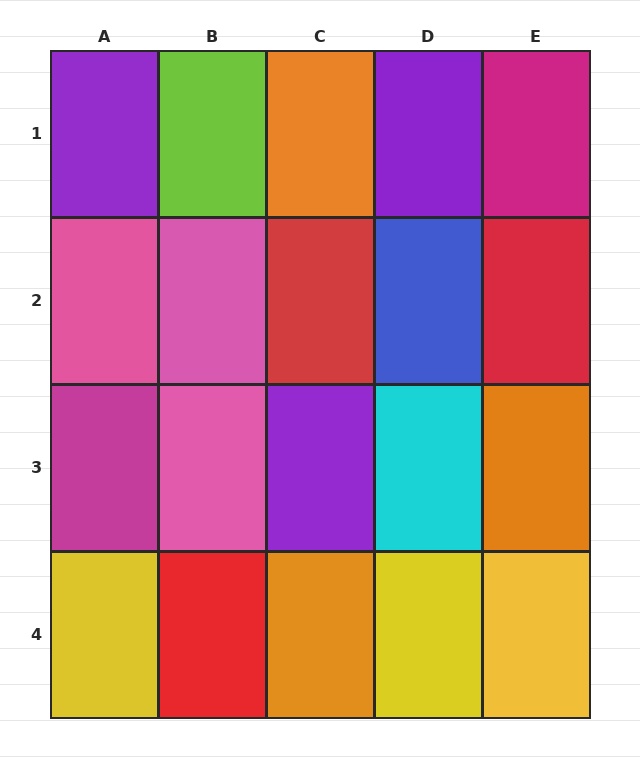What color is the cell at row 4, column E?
Yellow.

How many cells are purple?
3 cells are purple.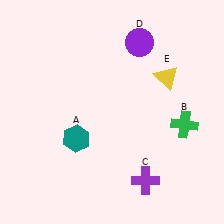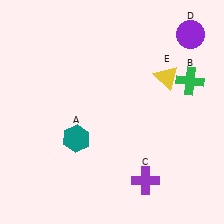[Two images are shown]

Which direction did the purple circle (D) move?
The purple circle (D) moved right.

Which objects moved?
The objects that moved are: the green cross (B), the purple circle (D).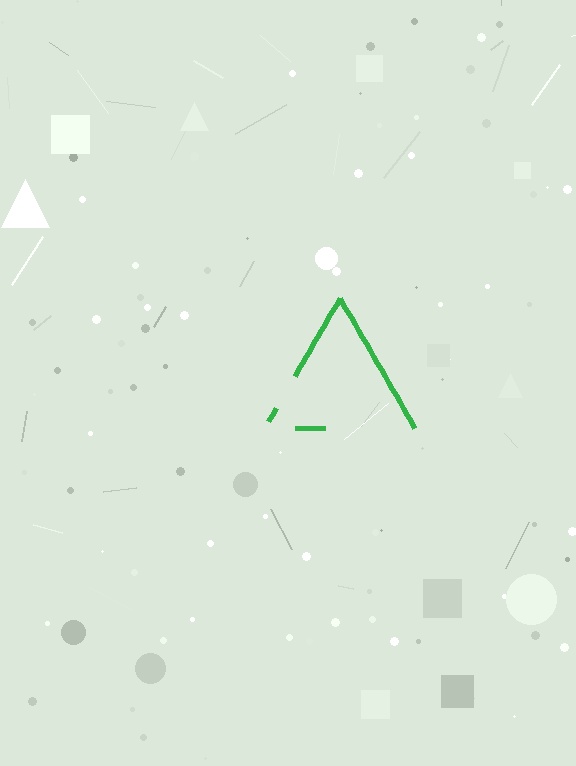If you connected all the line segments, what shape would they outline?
They would outline a triangle.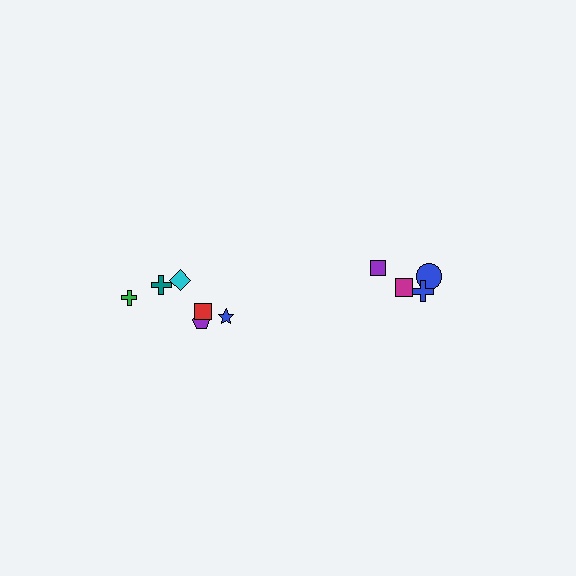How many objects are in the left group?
There are 6 objects.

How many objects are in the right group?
There are 4 objects.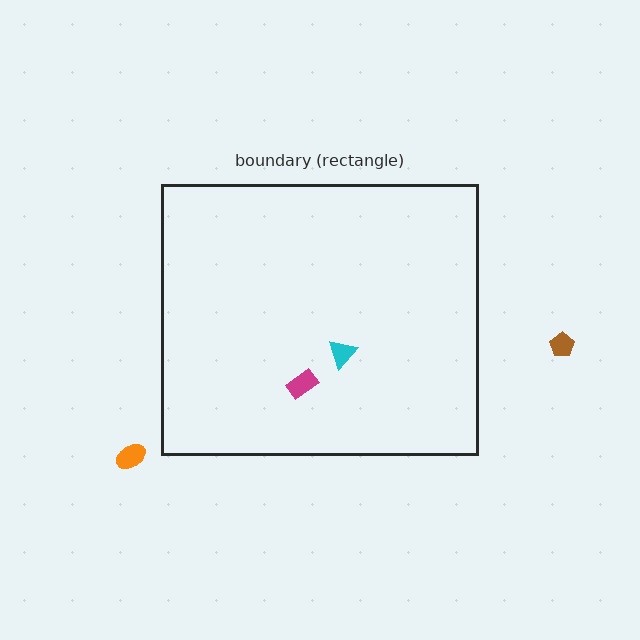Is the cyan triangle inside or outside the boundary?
Inside.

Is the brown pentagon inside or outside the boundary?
Outside.